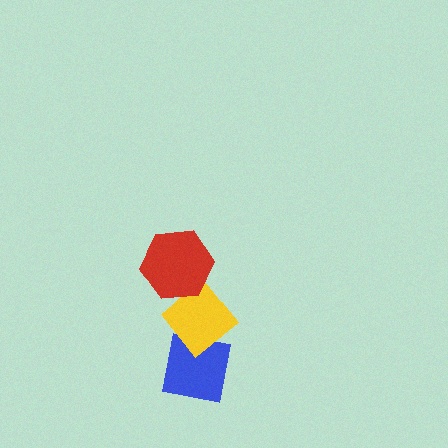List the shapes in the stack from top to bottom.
From top to bottom: the red hexagon, the yellow diamond, the blue square.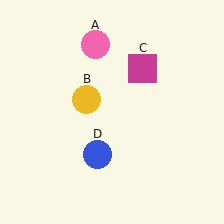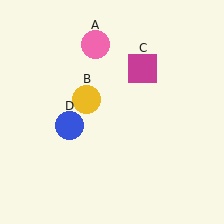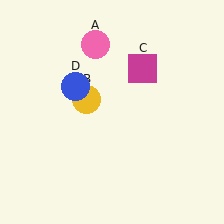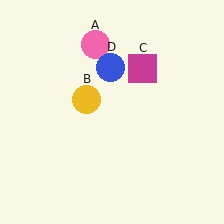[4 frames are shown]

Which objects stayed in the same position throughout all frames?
Pink circle (object A) and yellow circle (object B) and magenta square (object C) remained stationary.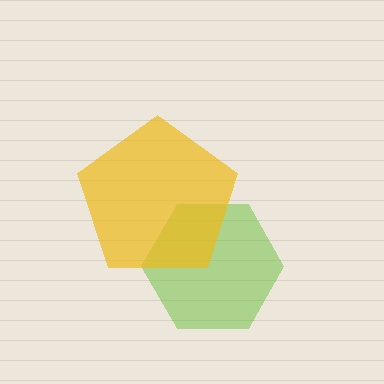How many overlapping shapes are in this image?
There are 2 overlapping shapes in the image.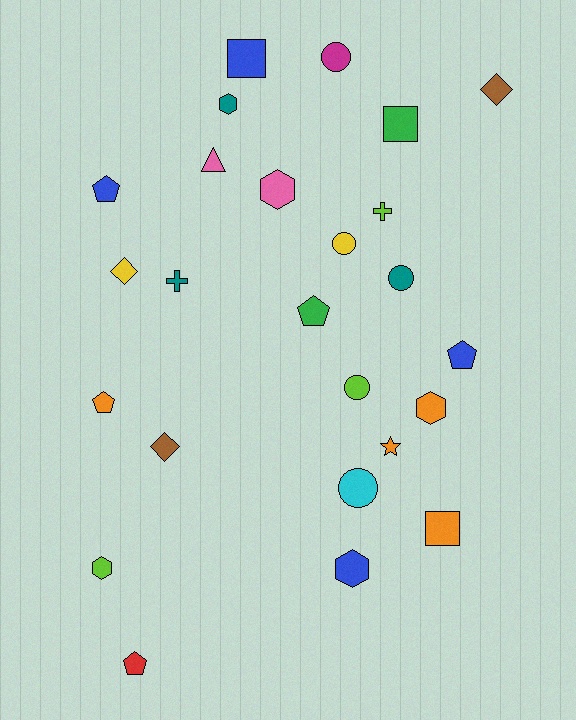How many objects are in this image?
There are 25 objects.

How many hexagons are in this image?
There are 5 hexagons.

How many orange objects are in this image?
There are 4 orange objects.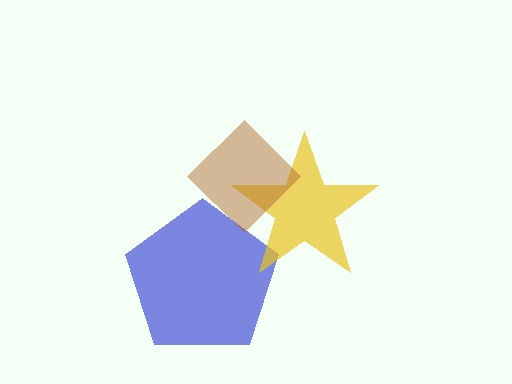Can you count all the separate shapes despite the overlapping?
Yes, there are 3 separate shapes.